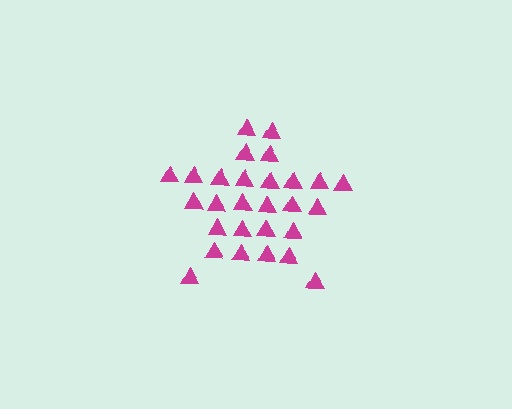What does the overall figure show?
The overall figure shows a star.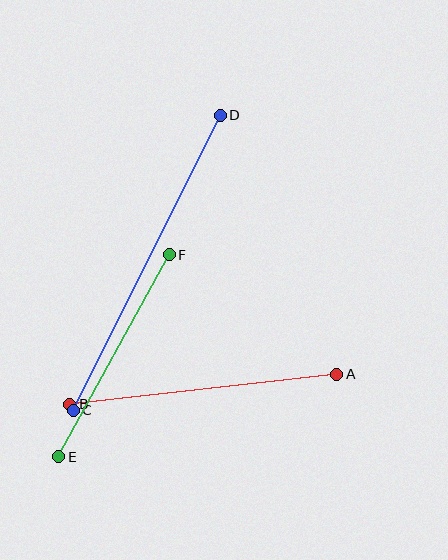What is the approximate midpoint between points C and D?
The midpoint is at approximately (147, 263) pixels.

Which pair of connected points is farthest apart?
Points C and D are farthest apart.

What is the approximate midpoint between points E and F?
The midpoint is at approximately (114, 356) pixels.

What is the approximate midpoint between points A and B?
The midpoint is at approximately (203, 389) pixels.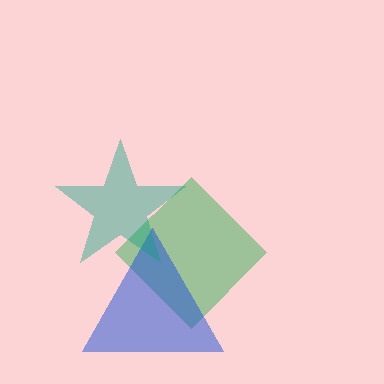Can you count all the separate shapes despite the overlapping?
Yes, there are 3 separate shapes.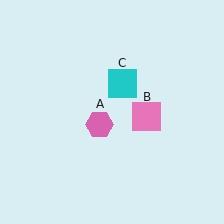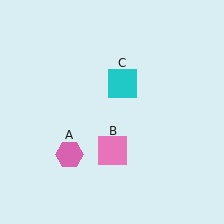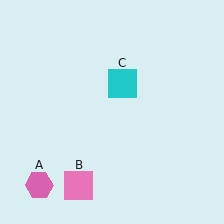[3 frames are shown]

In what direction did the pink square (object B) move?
The pink square (object B) moved down and to the left.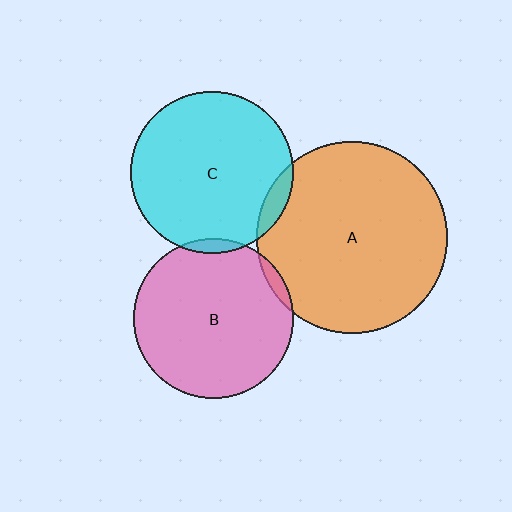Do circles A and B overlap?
Yes.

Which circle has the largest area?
Circle A (orange).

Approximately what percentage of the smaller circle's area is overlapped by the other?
Approximately 5%.